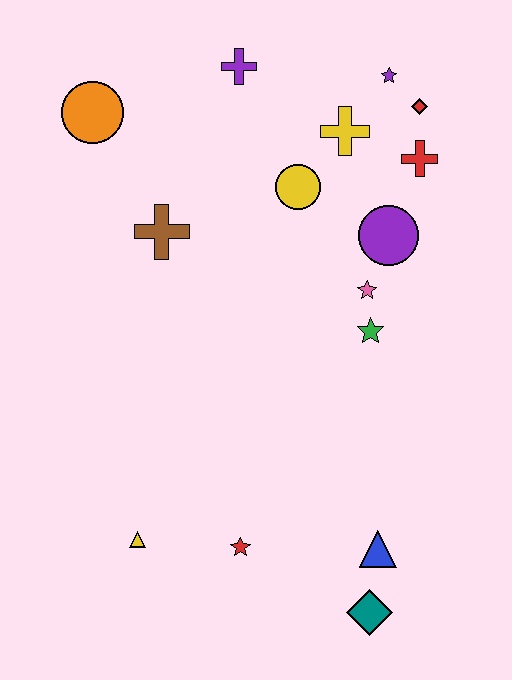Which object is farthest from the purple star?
The teal diamond is farthest from the purple star.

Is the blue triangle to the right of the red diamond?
No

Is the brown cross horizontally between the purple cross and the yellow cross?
No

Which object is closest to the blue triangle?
The teal diamond is closest to the blue triangle.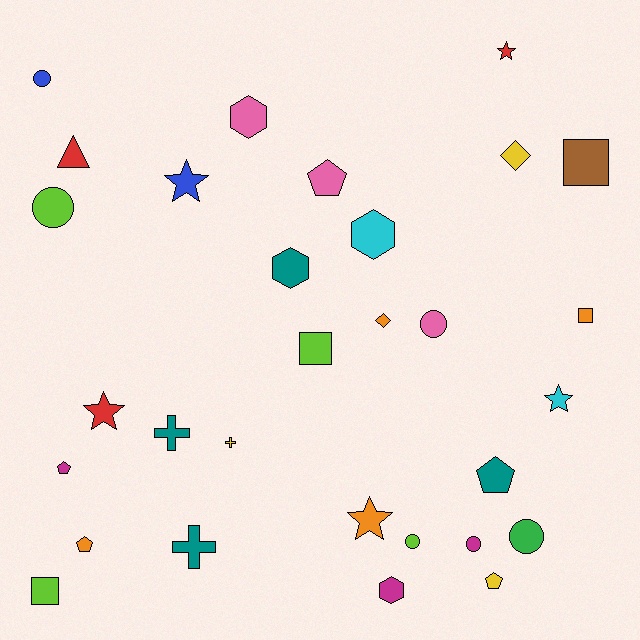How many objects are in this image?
There are 30 objects.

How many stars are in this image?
There are 5 stars.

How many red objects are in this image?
There are 3 red objects.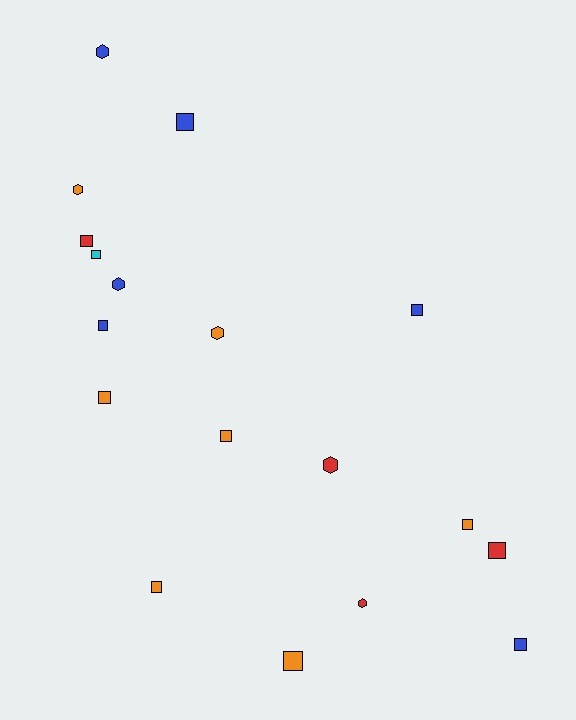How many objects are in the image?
There are 18 objects.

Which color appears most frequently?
Orange, with 7 objects.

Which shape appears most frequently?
Square, with 12 objects.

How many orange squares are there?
There are 5 orange squares.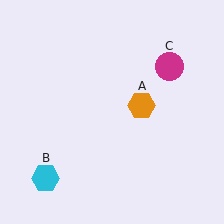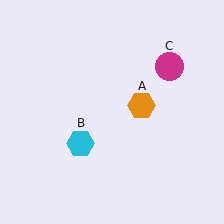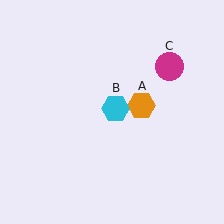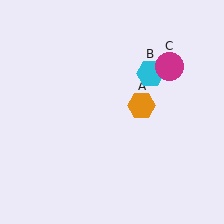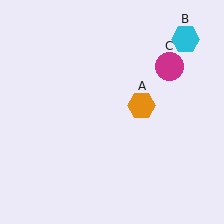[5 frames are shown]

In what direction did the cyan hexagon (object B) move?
The cyan hexagon (object B) moved up and to the right.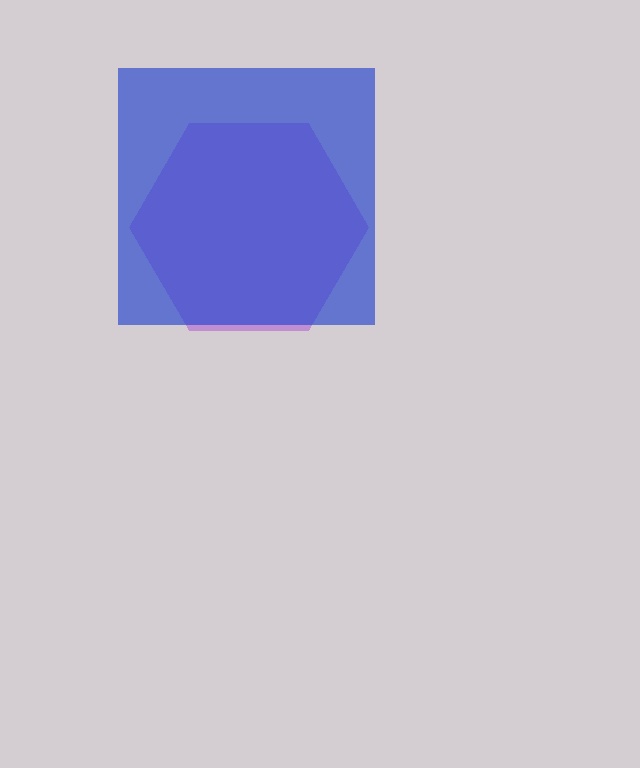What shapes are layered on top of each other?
The layered shapes are: a purple hexagon, a blue square.